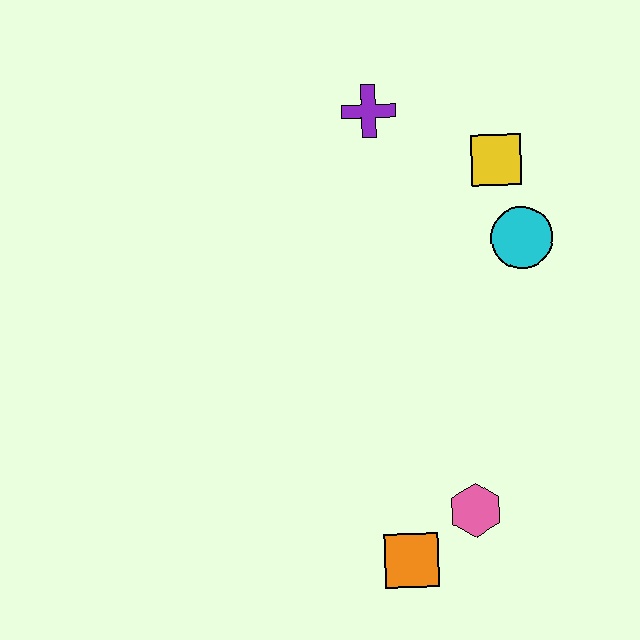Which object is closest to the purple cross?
The yellow square is closest to the purple cross.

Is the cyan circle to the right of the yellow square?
Yes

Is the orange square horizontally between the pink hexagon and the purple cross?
Yes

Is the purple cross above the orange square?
Yes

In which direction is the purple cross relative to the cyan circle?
The purple cross is to the left of the cyan circle.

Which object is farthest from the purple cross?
The orange square is farthest from the purple cross.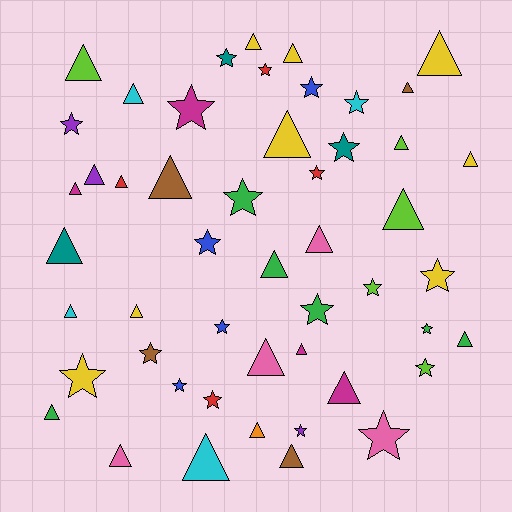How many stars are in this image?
There are 22 stars.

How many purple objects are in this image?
There are 3 purple objects.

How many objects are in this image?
There are 50 objects.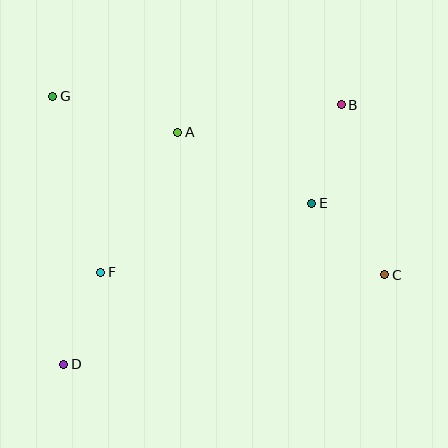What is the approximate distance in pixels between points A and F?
The distance between A and F is approximately 160 pixels.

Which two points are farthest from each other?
Points B and D are farthest from each other.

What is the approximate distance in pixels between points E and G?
The distance between E and G is approximately 280 pixels.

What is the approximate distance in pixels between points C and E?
The distance between C and E is approximately 102 pixels.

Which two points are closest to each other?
Points D and F are closest to each other.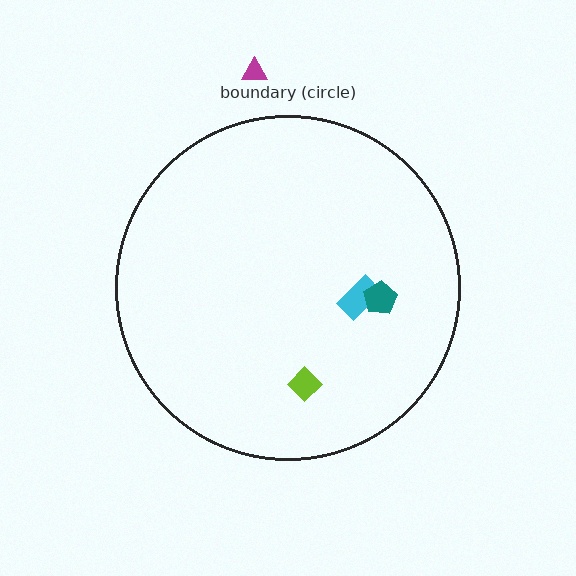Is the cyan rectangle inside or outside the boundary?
Inside.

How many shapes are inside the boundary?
3 inside, 1 outside.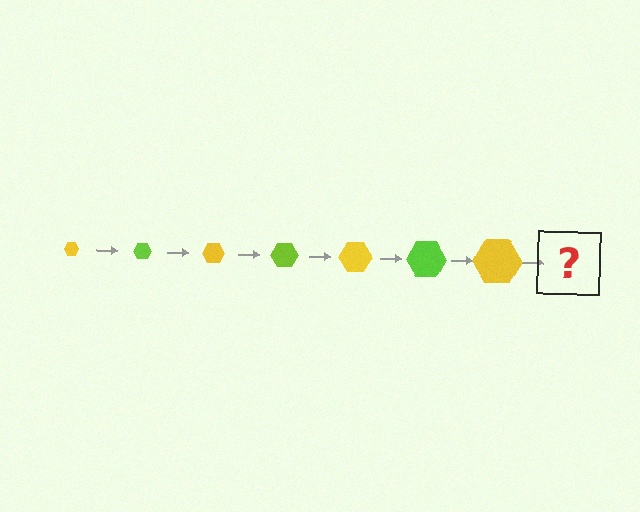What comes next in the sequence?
The next element should be a lime hexagon, larger than the previous one.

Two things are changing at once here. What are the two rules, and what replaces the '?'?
The two rules are that the hexagon grows larger each step and the color cycles through yellow and lime. The '?' should be a lime hexagon, larger than the previous one.